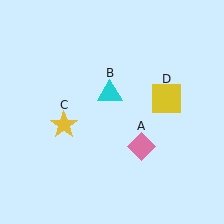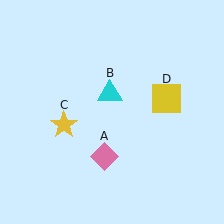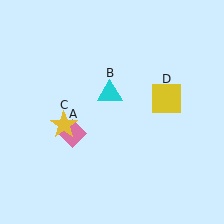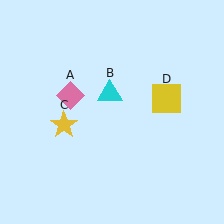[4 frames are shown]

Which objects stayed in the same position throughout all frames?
Cyan triangle (object B) and yellow star (object C) and yellow square (object D) remained stationary.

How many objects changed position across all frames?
1 object changed position: pink diamond (object A).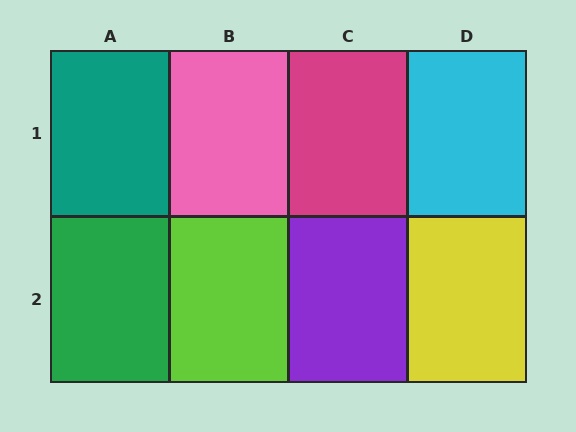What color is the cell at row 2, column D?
Yellow.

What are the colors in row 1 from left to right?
Teal, pink, magenta, cyan.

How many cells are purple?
1 cell is purple.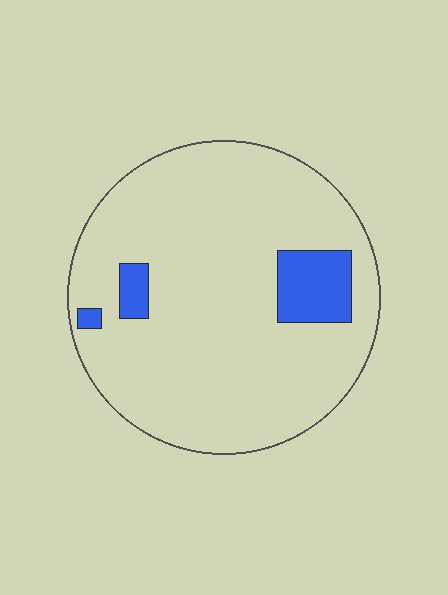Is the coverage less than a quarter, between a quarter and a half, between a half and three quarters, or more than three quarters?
Less than a quarter.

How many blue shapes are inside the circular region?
3.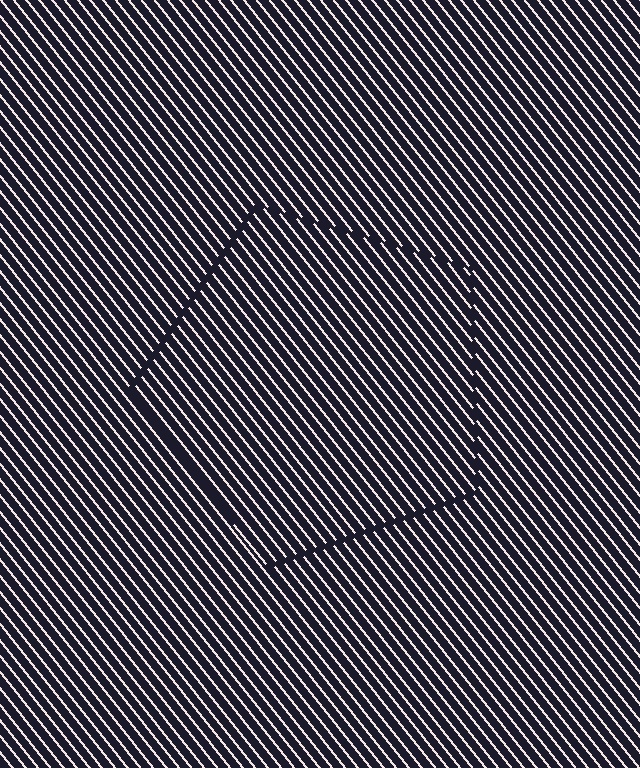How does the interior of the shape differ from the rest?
The interior of the shape contains the same grating, shifted by half a period — the contour is defined by the phase discontinuity where line-ends from the inner and outer gratings abut.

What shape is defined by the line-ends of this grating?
An illusory pentagon. The interior of the shape contains the same grating, shifted by half a period — the contour is defined by the phase discontinuity where line-ends from the inner and outer gratings abut.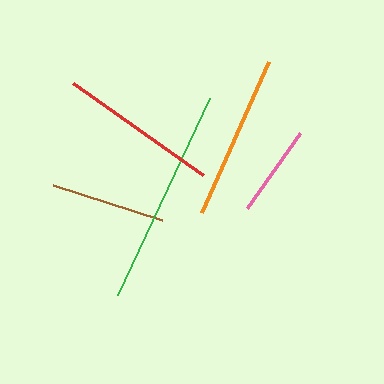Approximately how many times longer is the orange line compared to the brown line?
The orange line is approximately 1.4 times the length of the brown line.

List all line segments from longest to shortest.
From longest to shortest: green, orange, red, brown, pink.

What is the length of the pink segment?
The pink segment is approximately 92 pixels long.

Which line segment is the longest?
The green line is the longest at approximately 217 pixels.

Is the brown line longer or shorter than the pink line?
The brown line is longer than the pink line.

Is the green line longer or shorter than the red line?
The green line is longer than the red line.